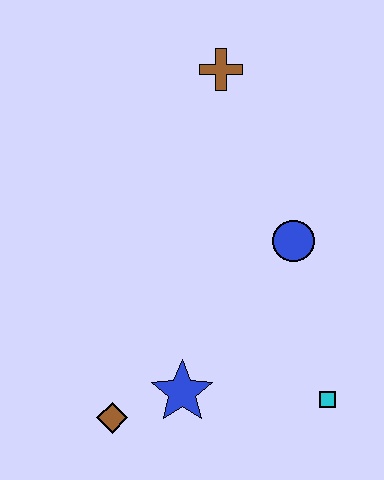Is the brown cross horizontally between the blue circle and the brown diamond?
Yes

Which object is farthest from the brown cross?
The brown diamond is farthest from the brown cross.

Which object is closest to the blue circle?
The cyan square is closest to the blue circle.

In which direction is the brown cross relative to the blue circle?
The brown cross is above the blue circle.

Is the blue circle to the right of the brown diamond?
Yes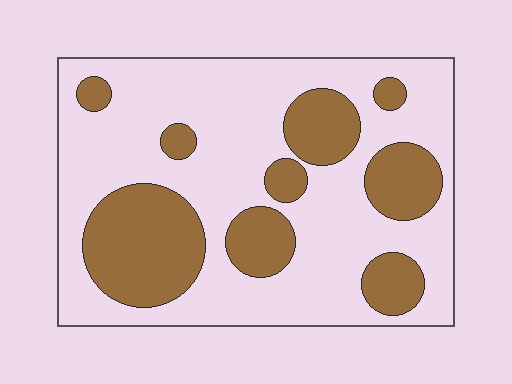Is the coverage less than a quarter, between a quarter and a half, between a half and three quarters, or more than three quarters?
Between a quarter and a half.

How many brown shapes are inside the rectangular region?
9.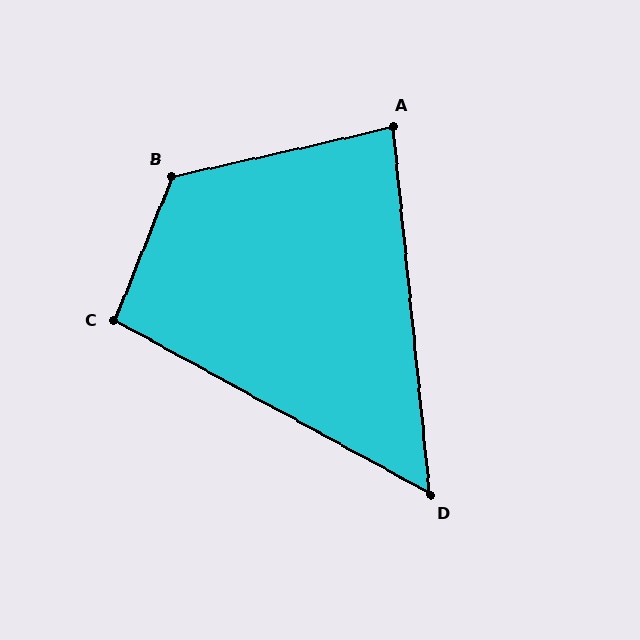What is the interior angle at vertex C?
Approximately 97 degrees (obtuse).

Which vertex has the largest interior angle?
B, at approximately 125 degrees.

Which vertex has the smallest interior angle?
D, at approximately 55 degrees.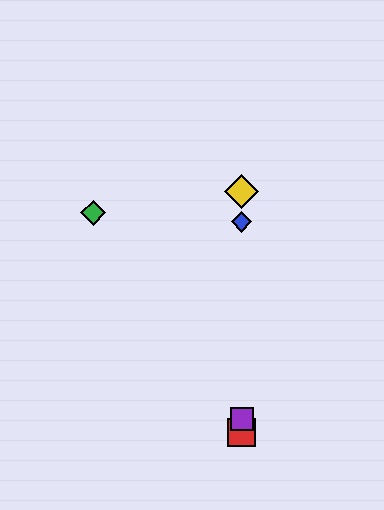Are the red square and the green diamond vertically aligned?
No, the red square is at x≈242 and the green diamond is at x≈93.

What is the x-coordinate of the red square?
The red square is at x≈242.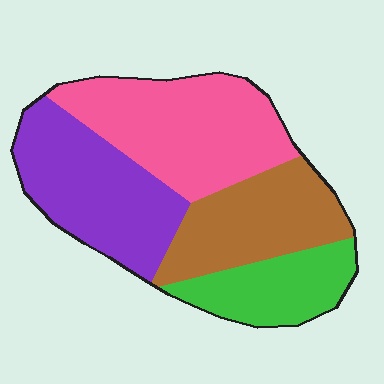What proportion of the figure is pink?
Pink takes up between a sixth and a third of the figure.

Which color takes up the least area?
Green, at roughly 15%.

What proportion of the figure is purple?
Purple covers about 30% of the figure.